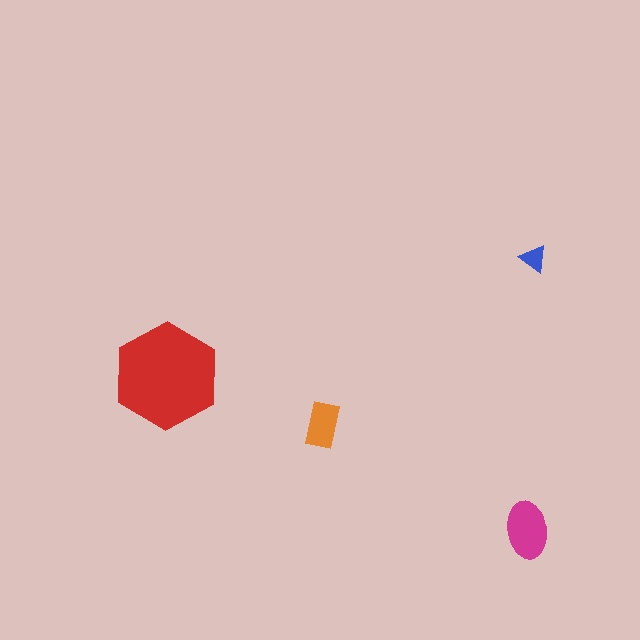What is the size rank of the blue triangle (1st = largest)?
4th.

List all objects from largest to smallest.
The red hexagon, the magenta ellipse, the orange rectangle, the blue triangle.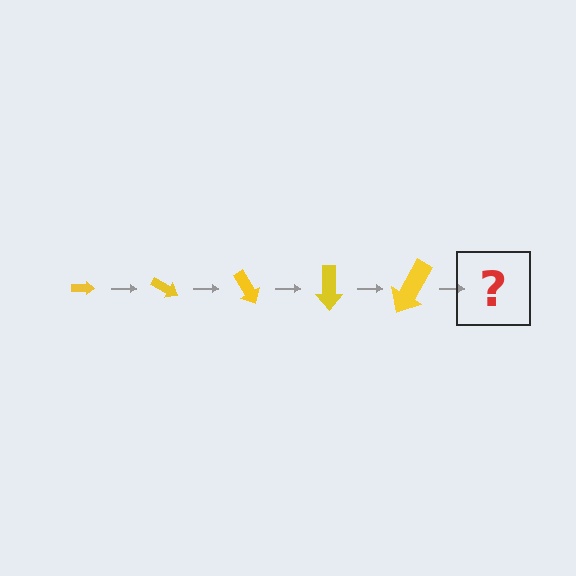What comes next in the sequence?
The next element should be an arrow, larger than the previous one and rotated 150 degrees from the start.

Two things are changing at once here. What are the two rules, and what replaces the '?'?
The two rules are that the arrow grows larger each step and it rotates 30 degrees each step. The '?' should be an arrow, larger than the previous one and rotated 150 degrees from the start.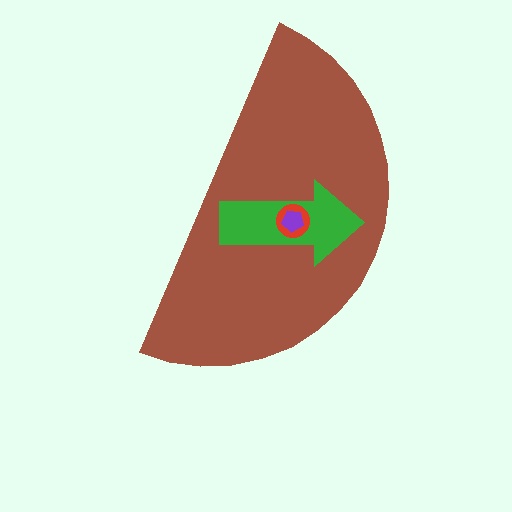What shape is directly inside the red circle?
The purple pentagon.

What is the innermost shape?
The purple pentagon.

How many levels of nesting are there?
4.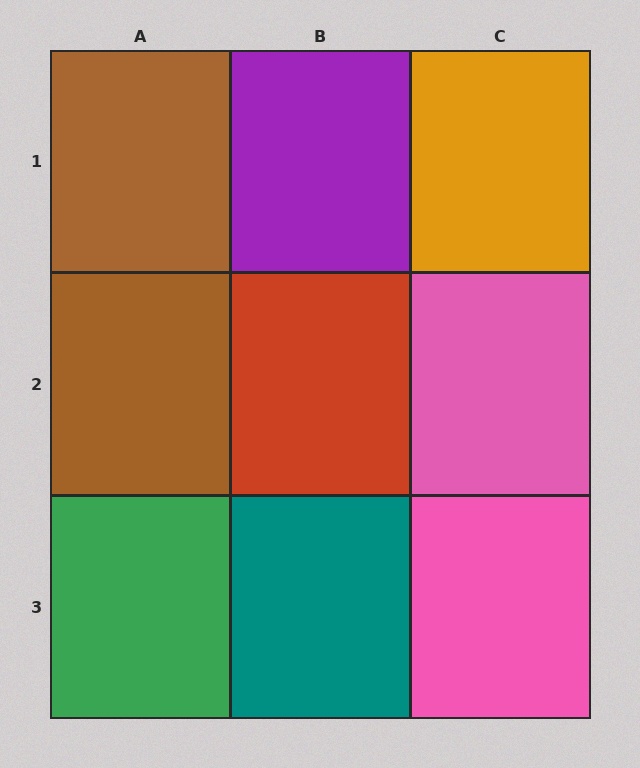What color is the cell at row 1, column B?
Purple.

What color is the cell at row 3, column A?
Green.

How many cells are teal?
1 cell is teal.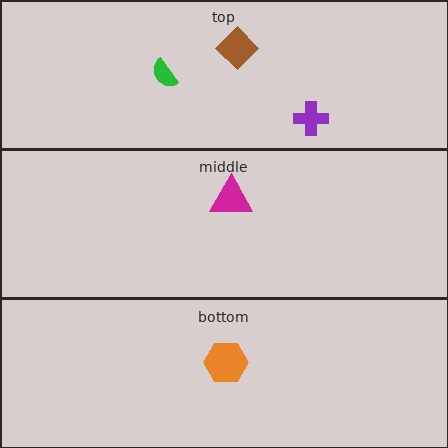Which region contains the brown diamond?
The top region.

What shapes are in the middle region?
The magenta triangle.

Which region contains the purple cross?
The top region.